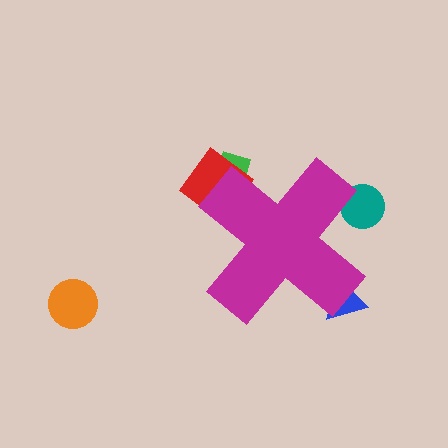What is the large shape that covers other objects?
A magenta cross.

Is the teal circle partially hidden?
Yes, the teal circle is partially hidden behind the magenta cross.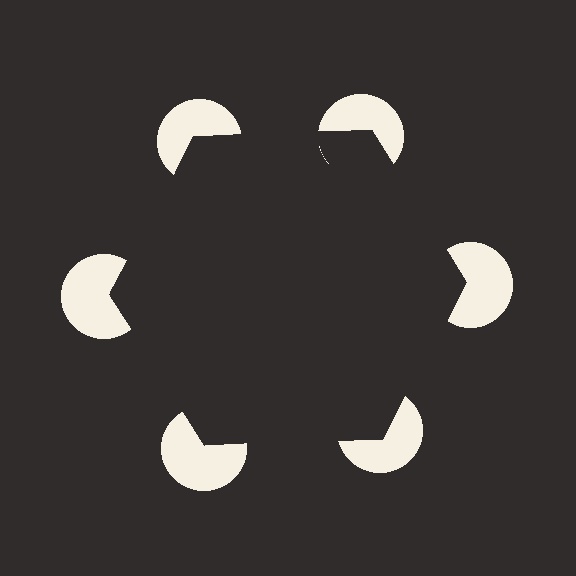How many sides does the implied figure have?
6 sides.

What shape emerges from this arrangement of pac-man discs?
An illusory hexagon — its edges are inferred from the aligned wedge cuts in the pac-man discs, not physically drawn.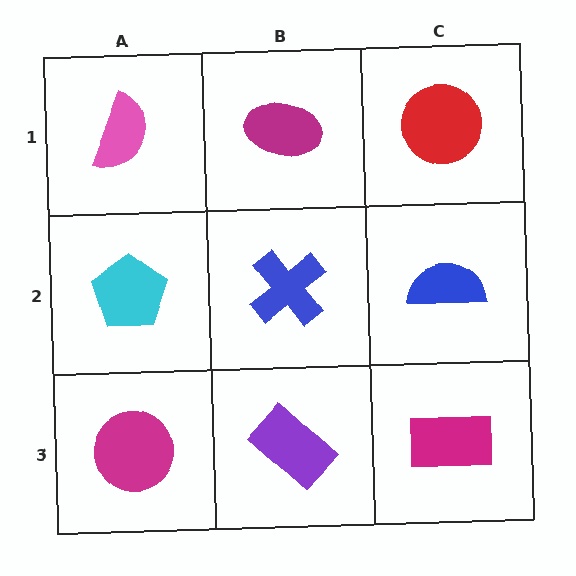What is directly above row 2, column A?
A pink semicircle.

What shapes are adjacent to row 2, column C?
A red circle (row 1, column C), a magenta rectangle (row 3, column C), a blue cross (row 2, column B).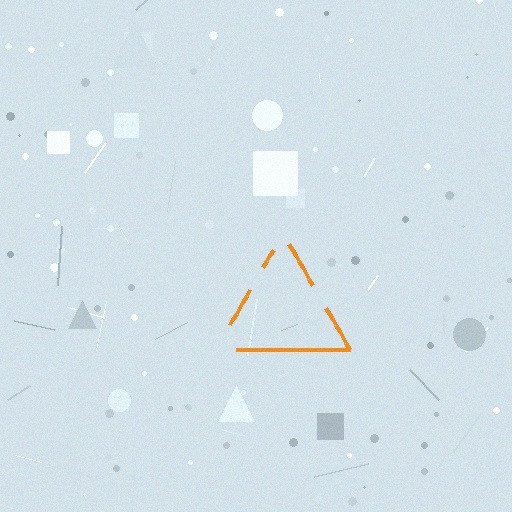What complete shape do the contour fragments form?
The contour fragments form a triangle.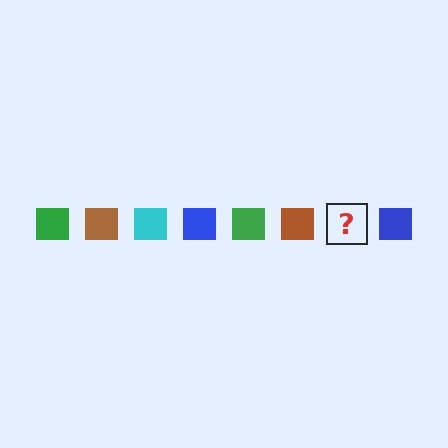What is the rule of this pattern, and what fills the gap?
The rule is that the pattern cycles through green, brown, cyan, blue squares. The gap should be filled with a cyan square.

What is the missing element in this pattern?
The missing element is a cyan square.